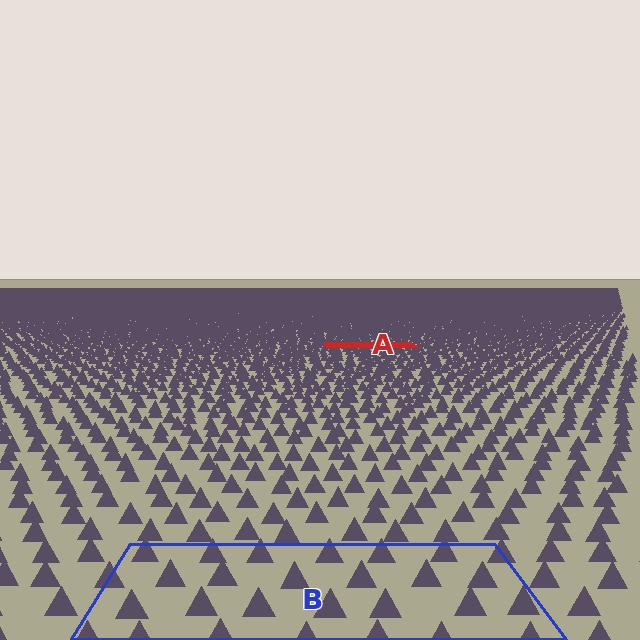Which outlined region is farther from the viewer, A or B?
Region A is farther from the viewer — the texture elements inside it appear smaller and more densely packed.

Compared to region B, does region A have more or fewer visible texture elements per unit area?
Region A has more texture elements per unit area — they are packed more densely because it is farther away.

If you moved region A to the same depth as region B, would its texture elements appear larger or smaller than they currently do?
They would appear larger. At a closer depth, the same texture elements are projected at a bigger on-screen size.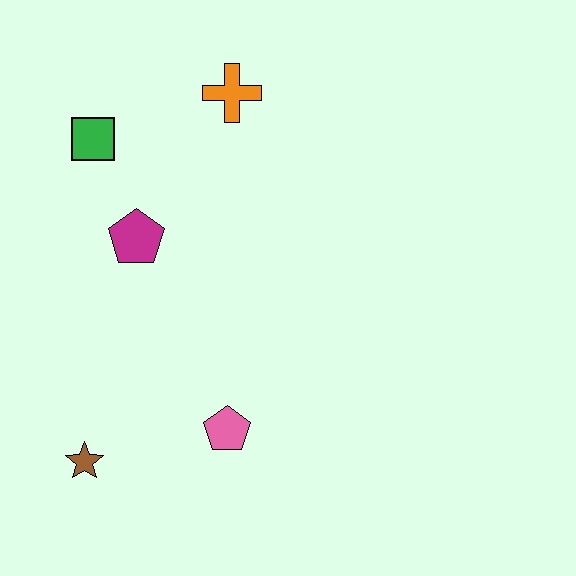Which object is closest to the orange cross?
The green square is closest to the orange cross.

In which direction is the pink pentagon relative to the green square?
The pink pentagon is below the green square.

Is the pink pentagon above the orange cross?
No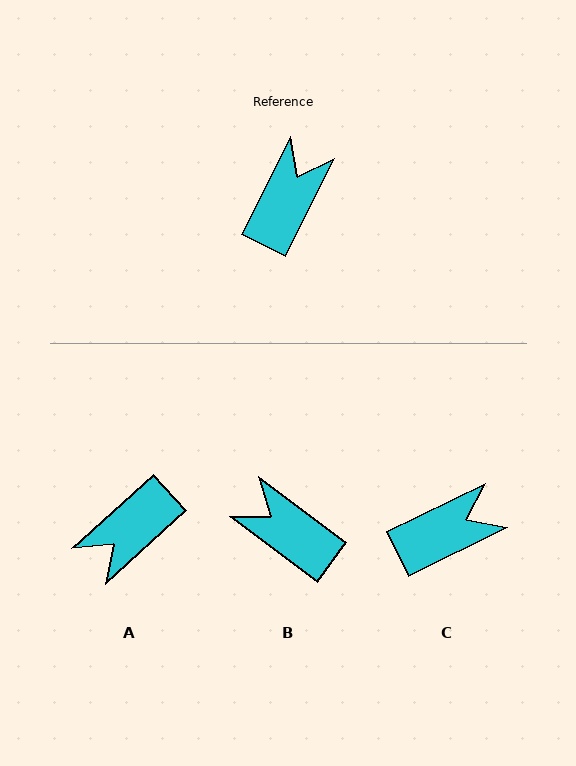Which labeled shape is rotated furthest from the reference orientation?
A, about 158 degrees away.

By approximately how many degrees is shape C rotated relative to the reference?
Approximately 38 degrees clockwise.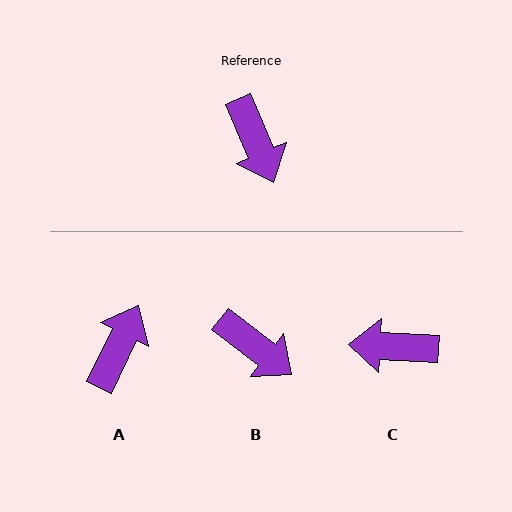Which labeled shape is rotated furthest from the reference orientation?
A, about 131 degrees away.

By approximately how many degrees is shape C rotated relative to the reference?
Approximately 116 degrees clockwise.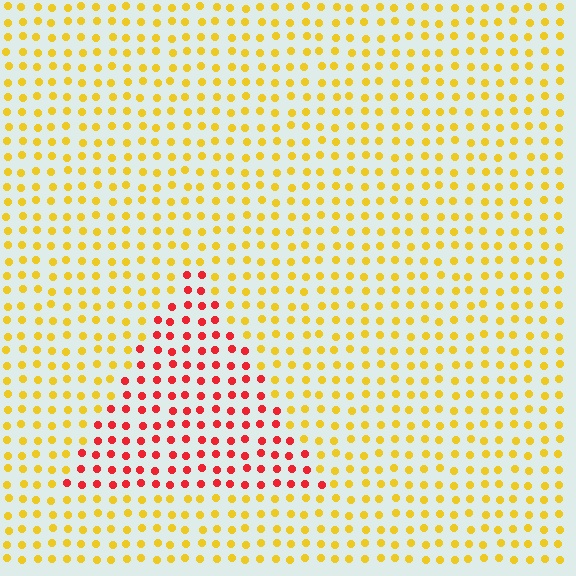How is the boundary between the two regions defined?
The boundary is defined purely by a slight shift in hue (about 54 degrees). Spacing, size, and orientation are identical on both sides.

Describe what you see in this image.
The image is filled with small yellow elements in a uniform arrangement. A triangle-shaped region is visible where the elements are tinted to a slightly different hue, forming a subtle color boundary.